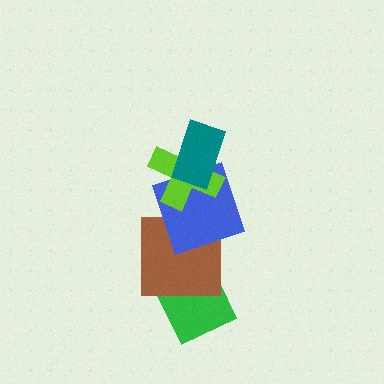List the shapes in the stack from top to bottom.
From top to bottom: the teal rectangle, the lime cross, the blue square, the brown square, the green diamond.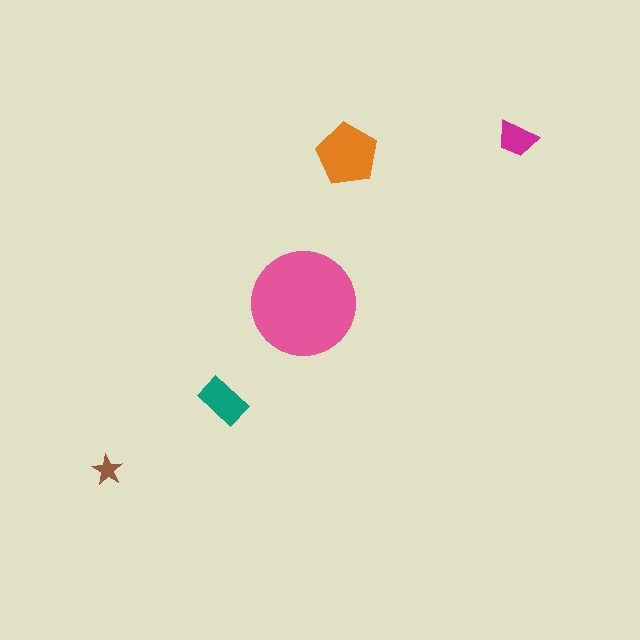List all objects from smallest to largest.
The brown star, the magenta trapezoid, the teal rectangle, the orange pentagon, the pink circle.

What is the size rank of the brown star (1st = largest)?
5th.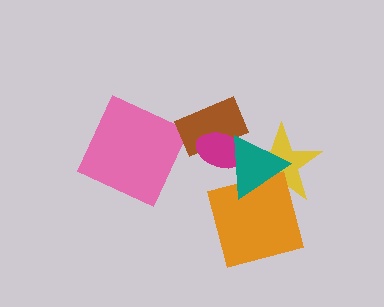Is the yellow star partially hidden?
Yes, it is partially covered by another shape.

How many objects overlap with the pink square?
0 objects overlap with the pink square.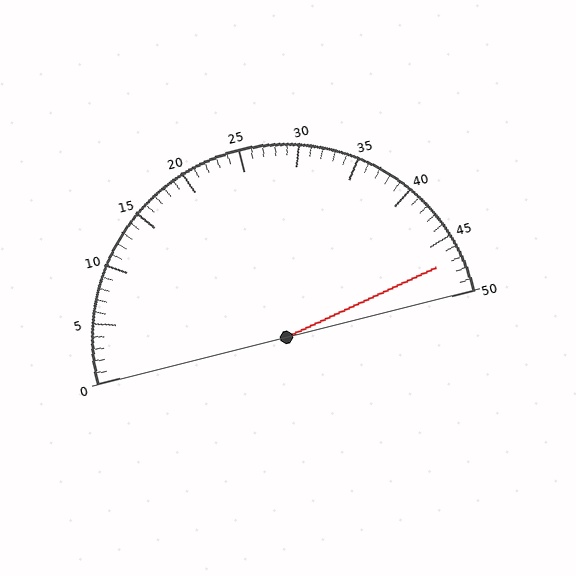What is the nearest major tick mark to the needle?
The nearest major tick mark is 45.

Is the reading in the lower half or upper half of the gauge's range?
The reading is in the upper half of the range (0 to 50).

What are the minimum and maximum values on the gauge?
The gauge ranges from 0 to 50.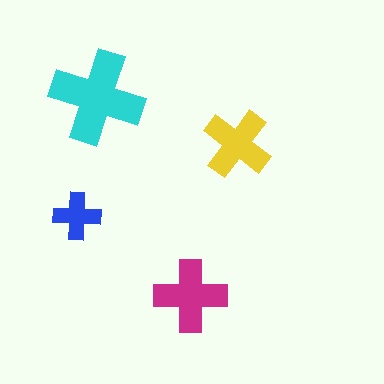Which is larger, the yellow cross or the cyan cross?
The cyan one.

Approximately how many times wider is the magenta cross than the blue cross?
About 1.5 times wider.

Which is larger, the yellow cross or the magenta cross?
The magenta one.